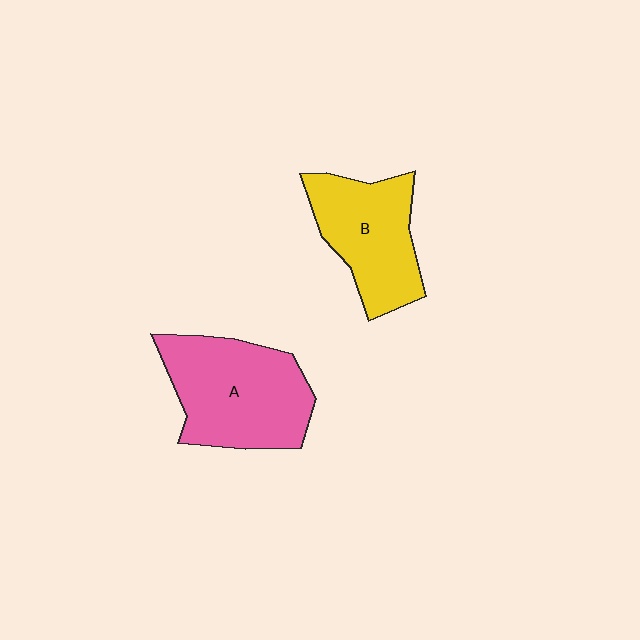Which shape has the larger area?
Shape A (pink).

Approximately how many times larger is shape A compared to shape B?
Approximately 1.2 times.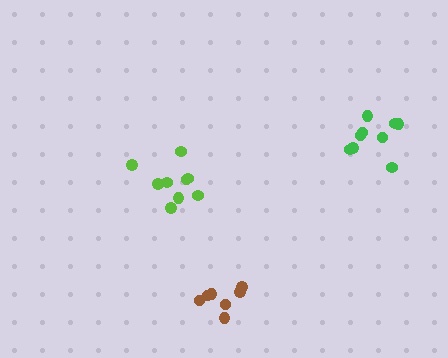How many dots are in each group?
Group 1: 7 dots, Group 2: 9 dots, Group 3: 9 dots (25 total).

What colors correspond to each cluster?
The clusters are colored: brown, green, lime.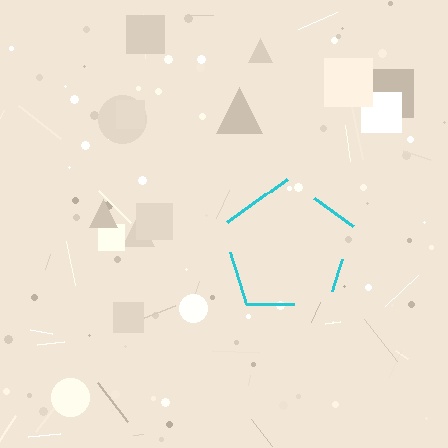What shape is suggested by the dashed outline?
The dashed outline suggests a pentagon.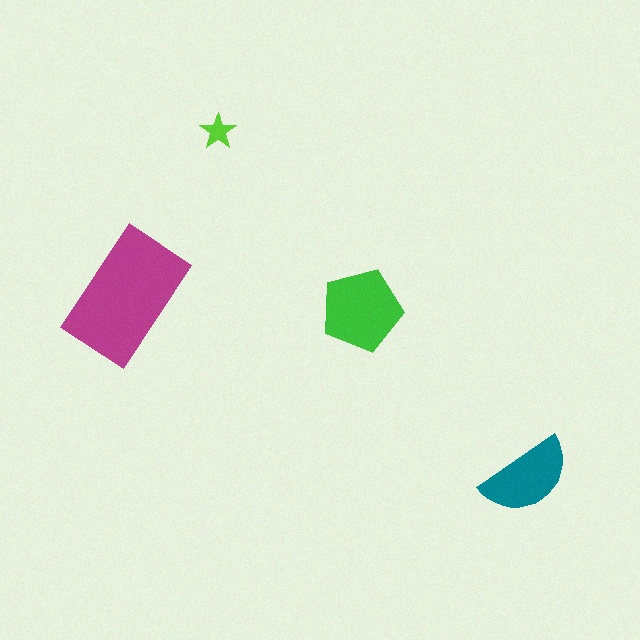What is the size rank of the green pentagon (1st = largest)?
2nd.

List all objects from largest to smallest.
The magenta rectangle, the green pentagon, the teal semicircle, the lime star.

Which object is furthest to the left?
The magenta rectangle is leftmost.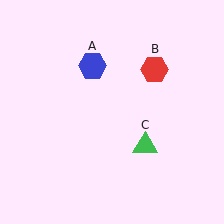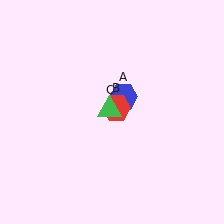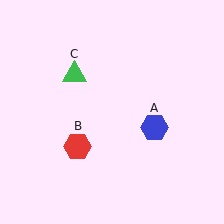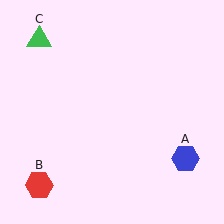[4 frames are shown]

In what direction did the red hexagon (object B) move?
The red hexagon (object B) moved down and to the left.